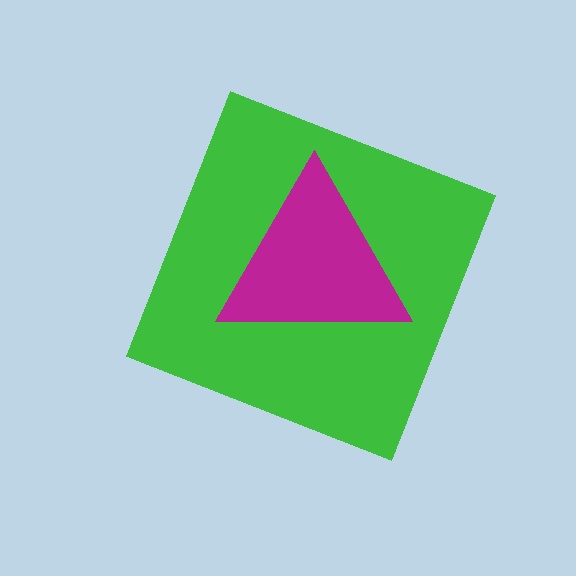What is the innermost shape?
The magenta triangle.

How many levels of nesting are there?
2.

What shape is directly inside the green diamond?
The magenta triangle.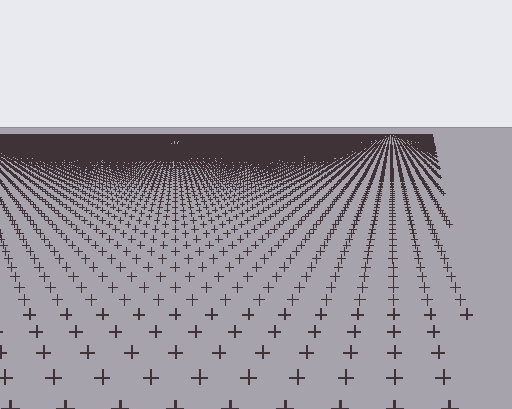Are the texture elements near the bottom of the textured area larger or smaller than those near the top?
Larger. Near the bottom, elements are closer to the viewer and appear at a bigger on-screen size.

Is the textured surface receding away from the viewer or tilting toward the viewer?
The surface is receding away from the viewer. Texture elements get smaller and denser toward the top.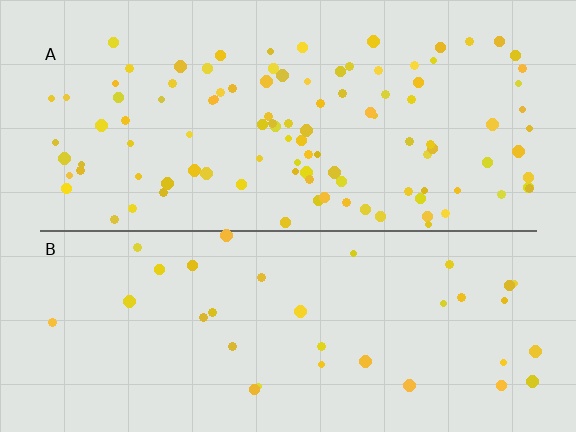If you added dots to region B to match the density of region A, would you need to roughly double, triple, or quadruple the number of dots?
Approximately triple.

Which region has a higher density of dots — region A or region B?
A (the top).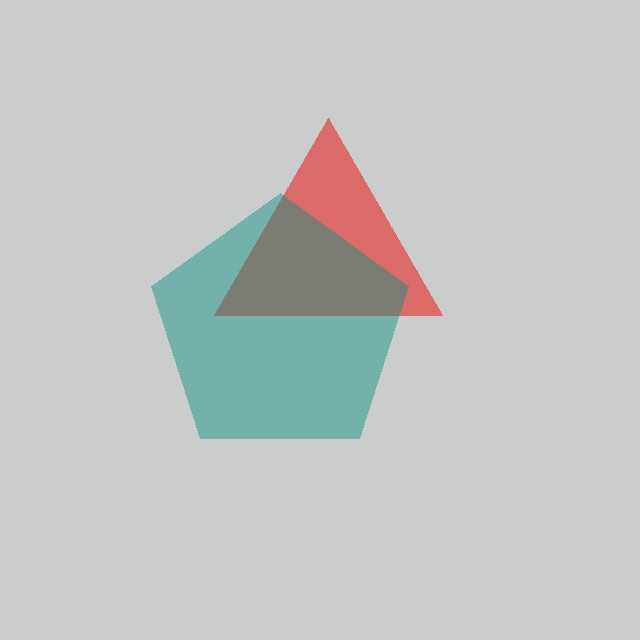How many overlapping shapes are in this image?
There are 2 overlapping shapes in the image.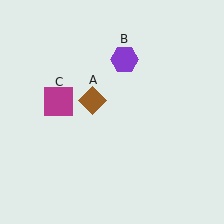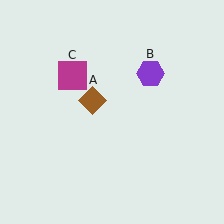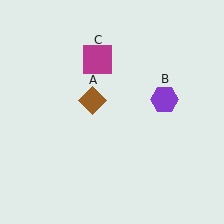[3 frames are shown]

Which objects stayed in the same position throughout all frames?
Brown diamond (object A) remained stationary.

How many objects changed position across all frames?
2 objects changed position: purple hexagon (object B), magenta square (object C).